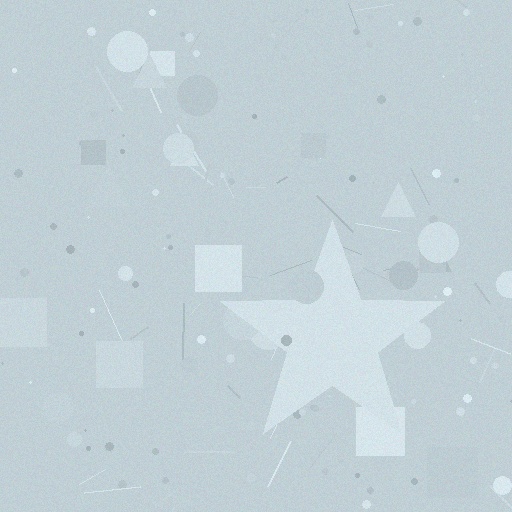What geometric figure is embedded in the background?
A star is embedded in the background.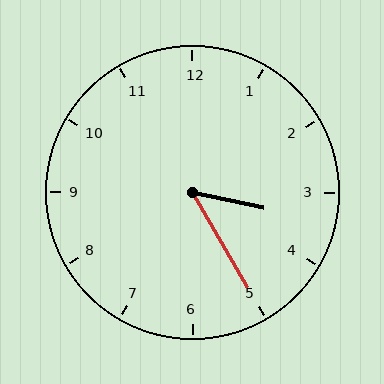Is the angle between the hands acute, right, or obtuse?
It is acute.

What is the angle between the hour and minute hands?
Approximately 48 degrees.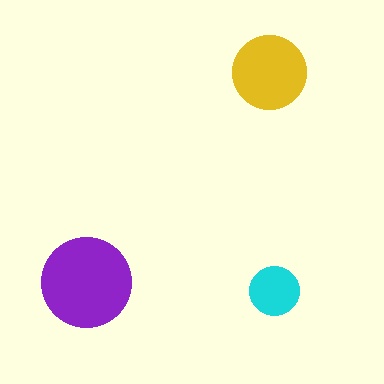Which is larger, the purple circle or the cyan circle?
The purple one.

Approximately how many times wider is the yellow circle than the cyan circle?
About 1.5 times wider.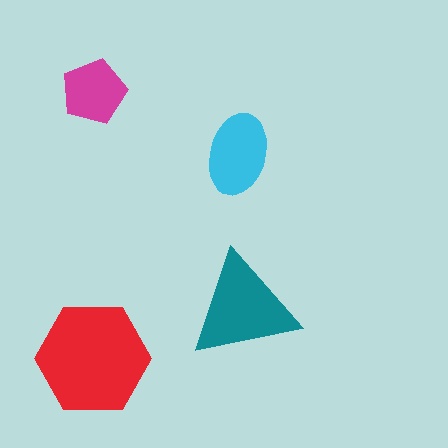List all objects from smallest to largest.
The magenta pentagon, the cyan ellipse, the teal triangle, the red hexagon.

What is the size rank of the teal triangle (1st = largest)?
2nd.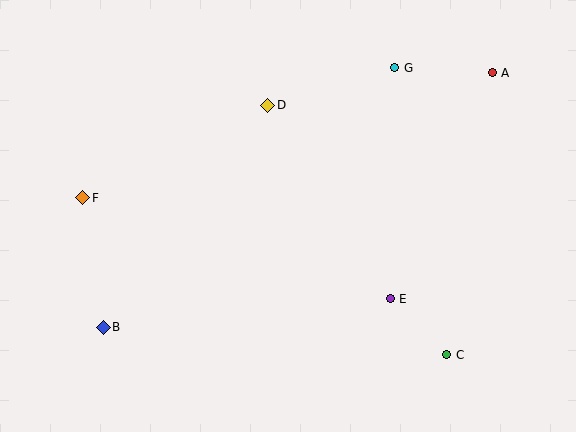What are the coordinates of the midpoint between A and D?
The midpoint between A and D is at (380, 89).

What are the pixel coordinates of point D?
Point D is at (268, 105).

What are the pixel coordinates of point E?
Point E is at (390, 299).